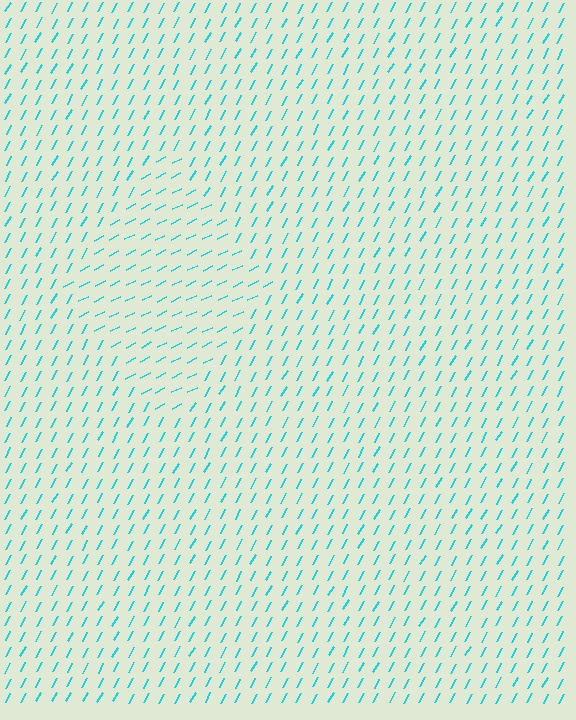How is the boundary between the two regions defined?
The boundary is defined purely by a change in line orientation (approximately 35 degrees difference). All lines are the same color and thickness.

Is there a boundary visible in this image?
Yes, there is a texture boundary formed by a change in line orientation.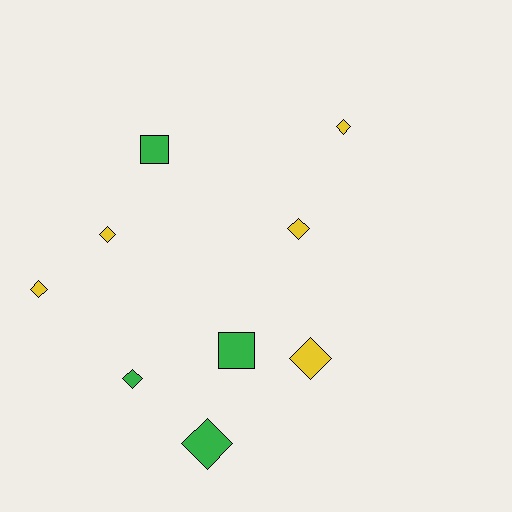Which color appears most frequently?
Yellow, with 5 objects.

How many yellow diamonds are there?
There are 5 yellow diamonds.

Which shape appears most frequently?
Diamond, with 7 objects.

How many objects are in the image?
There are 9 objects.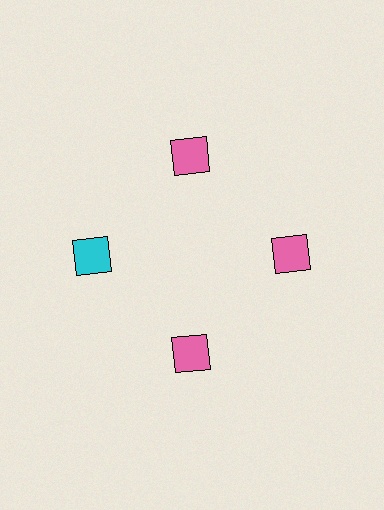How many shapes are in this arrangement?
There are 4 shapes arranged in a ring pattern.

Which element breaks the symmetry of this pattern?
The cyan diamond at roughly the 9 o'clock position breaks the symmetry. All other shapes are pink diamonds.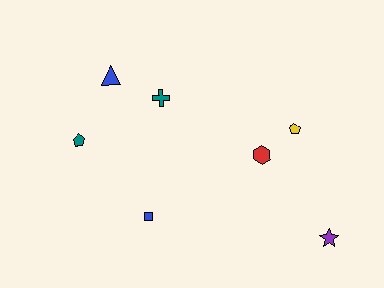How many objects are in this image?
There are 7 objects.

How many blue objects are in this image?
There are 2 blue objects.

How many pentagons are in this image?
There are 2 pentagons.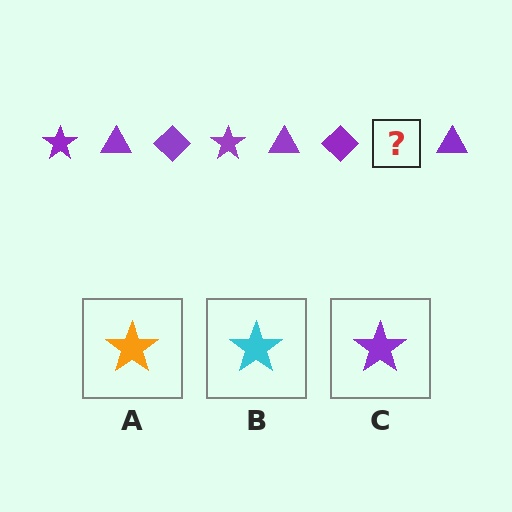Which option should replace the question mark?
Option C.